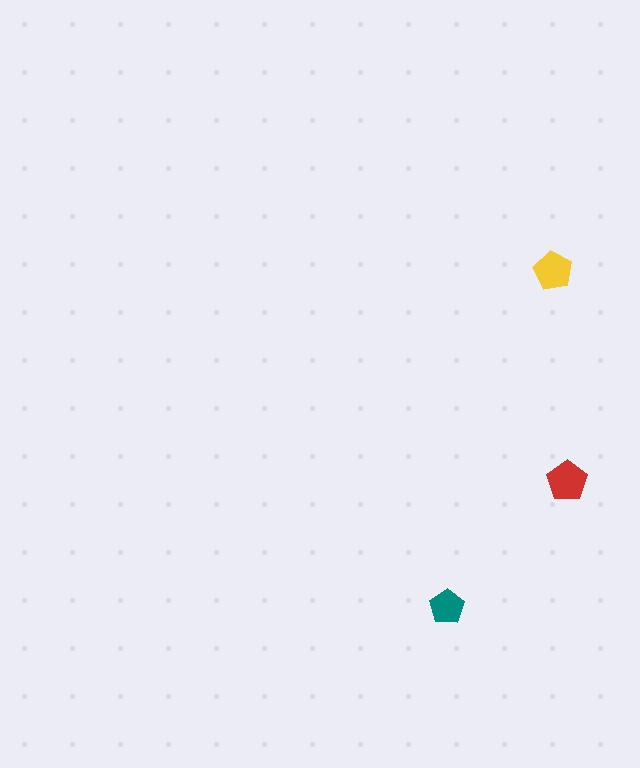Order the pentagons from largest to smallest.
the red one, the yellow one, the teal one.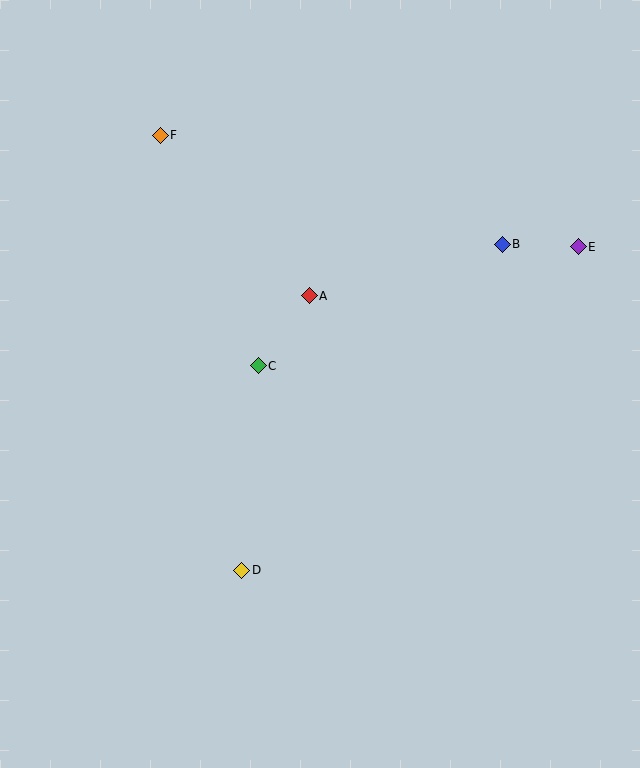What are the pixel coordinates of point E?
Point E is at (578, 247).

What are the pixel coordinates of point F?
Point F is at (160, 135).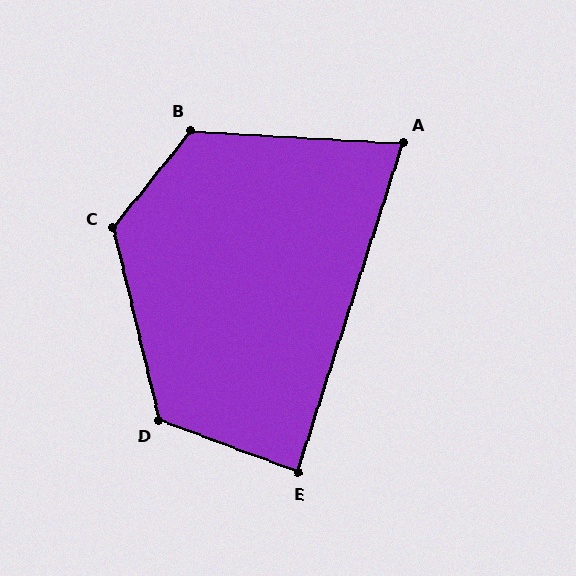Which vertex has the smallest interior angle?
A, at approximately 76 degrees.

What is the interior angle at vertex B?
Approximately 125 degrees (obtuse).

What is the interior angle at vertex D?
Approximately 124 degrees (obtuse).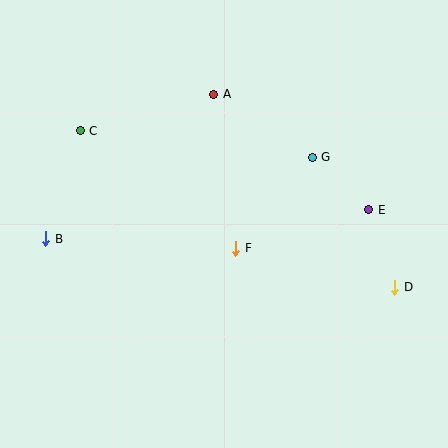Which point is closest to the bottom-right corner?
Point D is closest to the bottom-right corner.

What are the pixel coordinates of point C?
Point C is at (80, 131).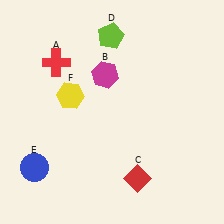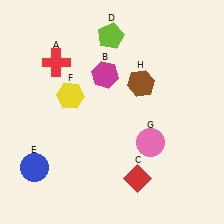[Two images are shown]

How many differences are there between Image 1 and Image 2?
There are 2 differences between the two images.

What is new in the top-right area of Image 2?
A brown hexagon (H) was added in the top-right area of Image 2.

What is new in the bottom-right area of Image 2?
A pink circle (G) was added in the bottom-right area of Image 2.